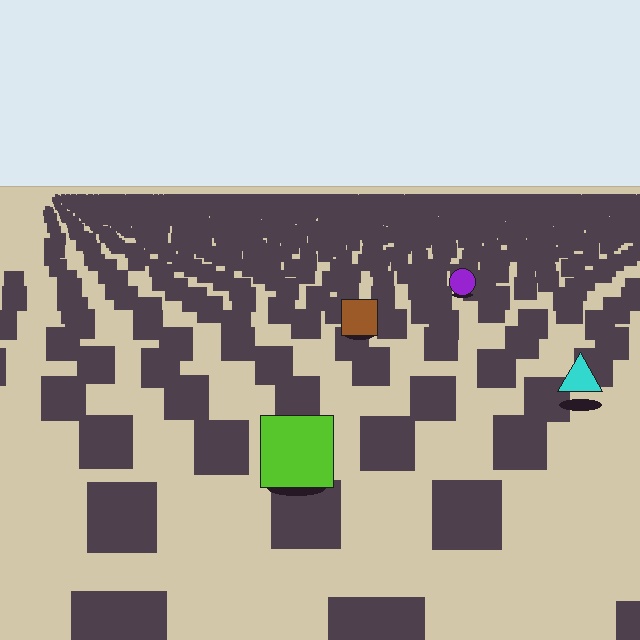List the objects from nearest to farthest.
From nearest to farthest: the lime square, the cyan triangle, the brown square, the purple circle.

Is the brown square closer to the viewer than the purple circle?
Yes. The brown square is closer — you can tell from the texture gradient: the ground texture is coarser near it.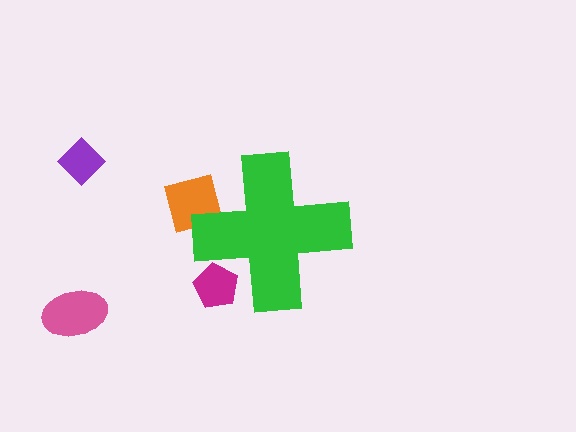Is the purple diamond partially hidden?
No, the purple diamond is fully visible.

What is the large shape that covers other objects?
A green cross.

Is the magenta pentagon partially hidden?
Yes, the magenta pentagon is partially hidden behind the green cross.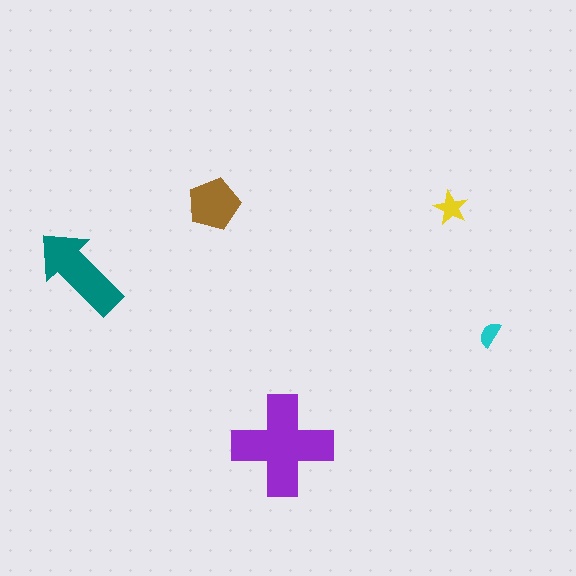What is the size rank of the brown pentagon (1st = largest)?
3rd.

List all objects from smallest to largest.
The cyan semicircle, the yellow star, the brown pentagon, the teal arrow, the purple cross.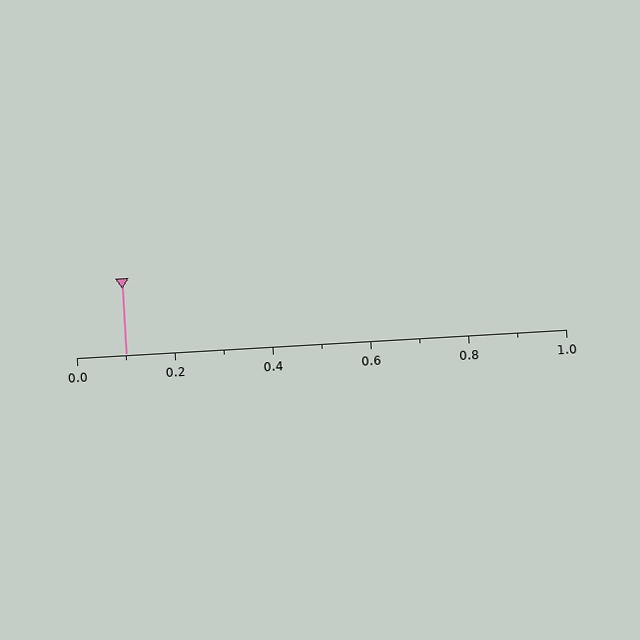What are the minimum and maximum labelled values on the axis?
The axis runs from 0.0 to 1.0.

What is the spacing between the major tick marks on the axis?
The major ticks are spaced 0.2 apart.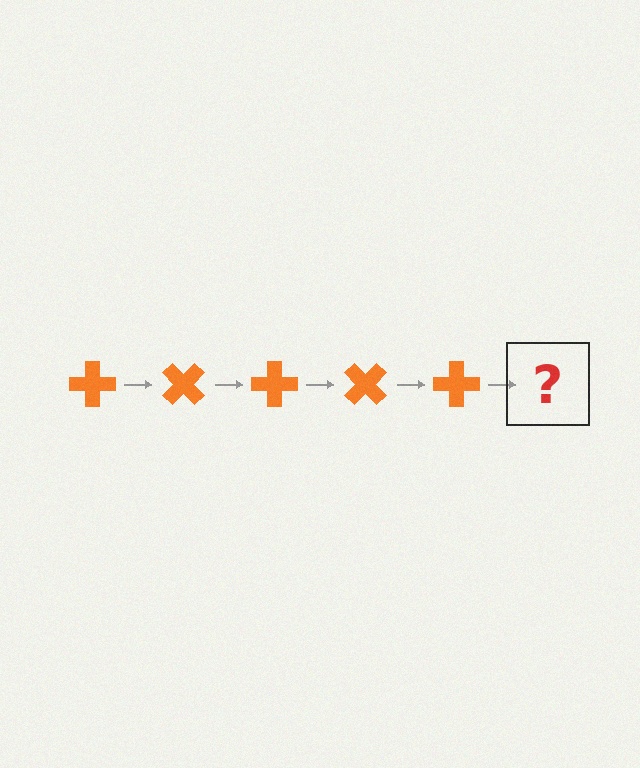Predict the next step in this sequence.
The next step is an orange cross rotated 225 degrees.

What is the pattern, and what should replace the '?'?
The pattern is that the cross rotates 45 degrees each step. The '?' should be an orange cross rotated 225 degrees.